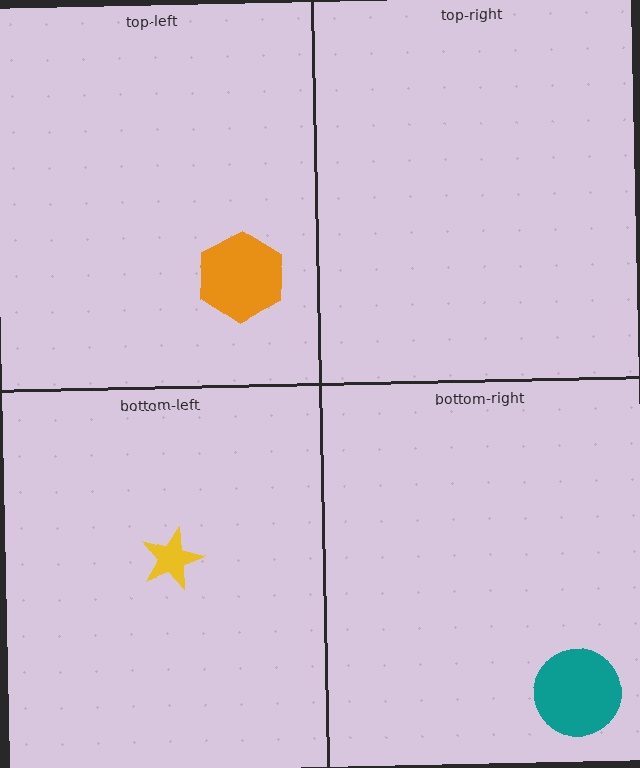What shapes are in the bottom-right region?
The teal circle.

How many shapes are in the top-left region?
1.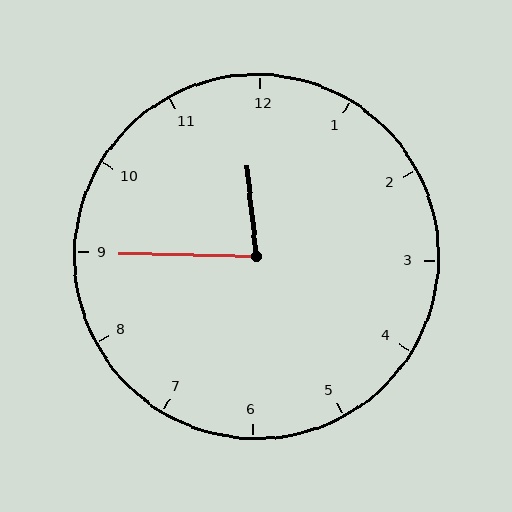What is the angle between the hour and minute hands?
Approximately 82 degrees.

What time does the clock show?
11:45.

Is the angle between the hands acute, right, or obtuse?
It is acute.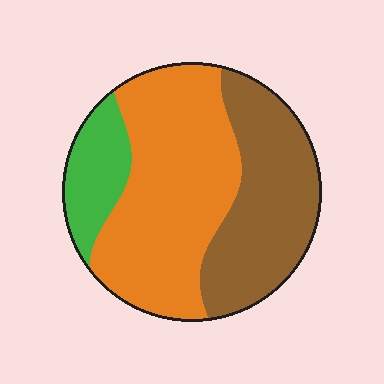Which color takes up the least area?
Green, at roughly 15%.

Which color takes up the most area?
Orange, at roughly 50%.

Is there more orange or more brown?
Orange.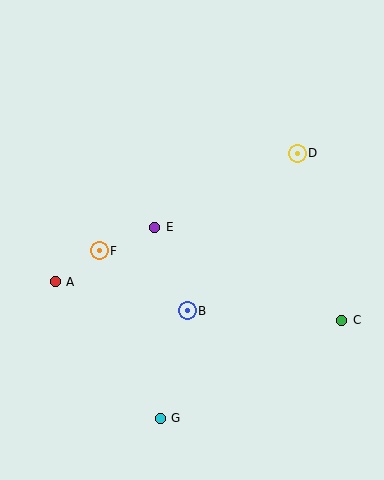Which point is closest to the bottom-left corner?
Point G is closest to the bottom-left corner.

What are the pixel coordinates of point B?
Point B is at (187, 311).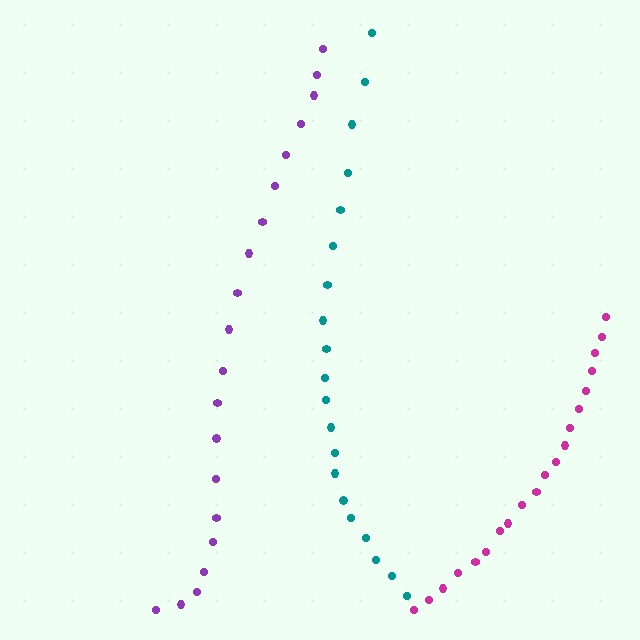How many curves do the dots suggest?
There are 3 distinct paths.